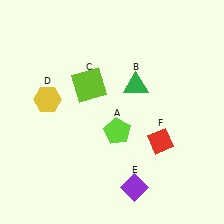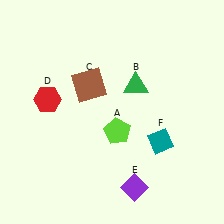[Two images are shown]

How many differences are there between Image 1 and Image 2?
There are 3 differences between the two images.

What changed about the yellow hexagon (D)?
In Image 1, D is yellow. In Image 2, it changed to red.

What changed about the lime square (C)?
In Image 1, C is lime. In Image 2, it changed to brown.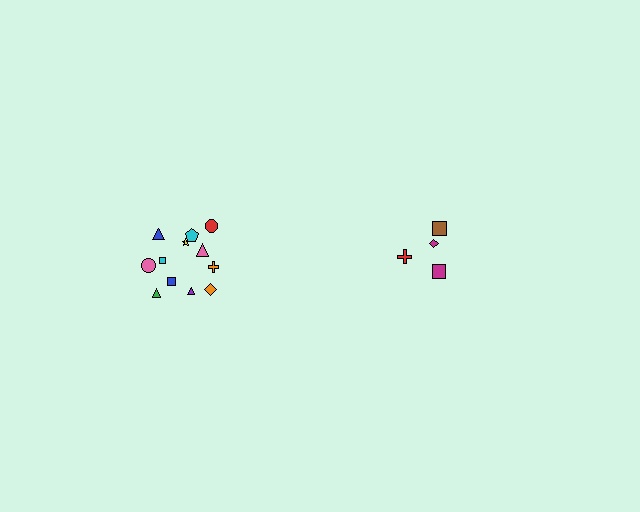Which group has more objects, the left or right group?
The left group.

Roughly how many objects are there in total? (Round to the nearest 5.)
Roughly 15 objects in total.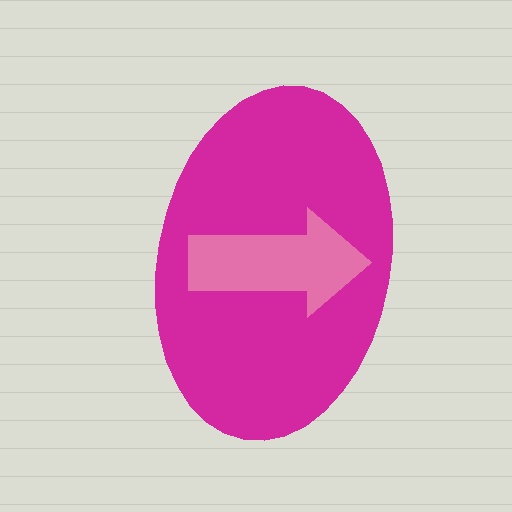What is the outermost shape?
The magenta ellipse.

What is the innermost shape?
The pink arrow.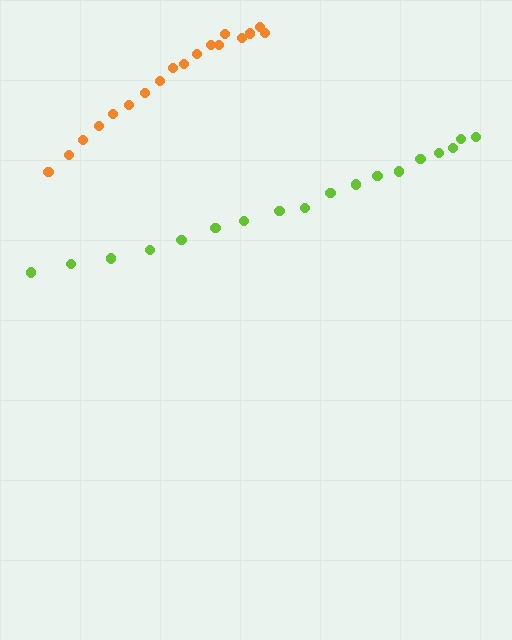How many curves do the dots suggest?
There are 2 distinct paths.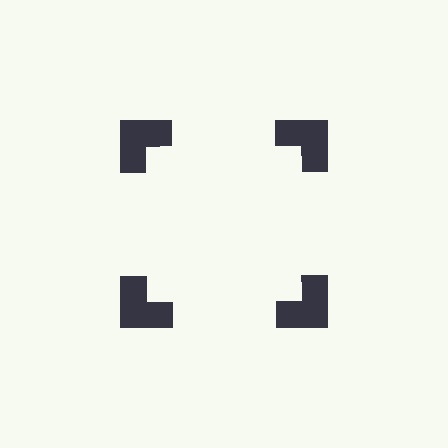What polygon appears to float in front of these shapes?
An illusory square — its edges are inferred from the aligned wedge cuts in the notched squares, not physically drawn.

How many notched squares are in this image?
There are 4 — one at each vertex of the illusory square.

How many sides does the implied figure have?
4 sides.